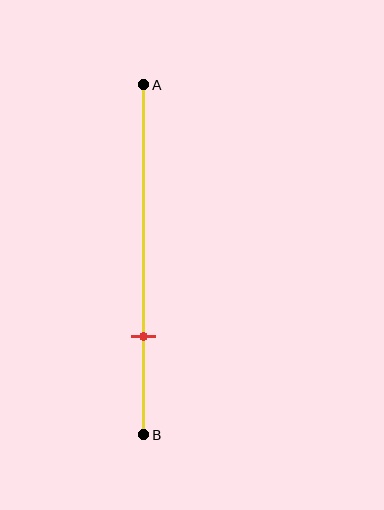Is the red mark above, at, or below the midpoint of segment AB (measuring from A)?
The red mark is below the midpoint of segment AB.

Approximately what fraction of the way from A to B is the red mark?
The red mark is approximately 70% of the way from A to B.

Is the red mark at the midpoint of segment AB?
No, the mark is at about 70% from A, not at the 50% midpoint.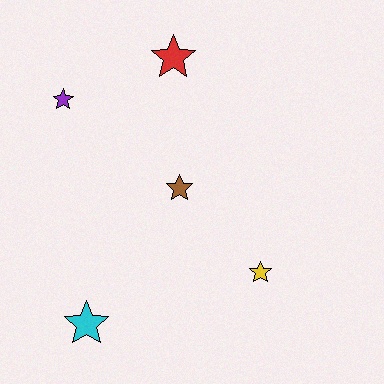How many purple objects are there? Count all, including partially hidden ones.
There is 1 purple object.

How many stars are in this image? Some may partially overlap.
There are 5 stars.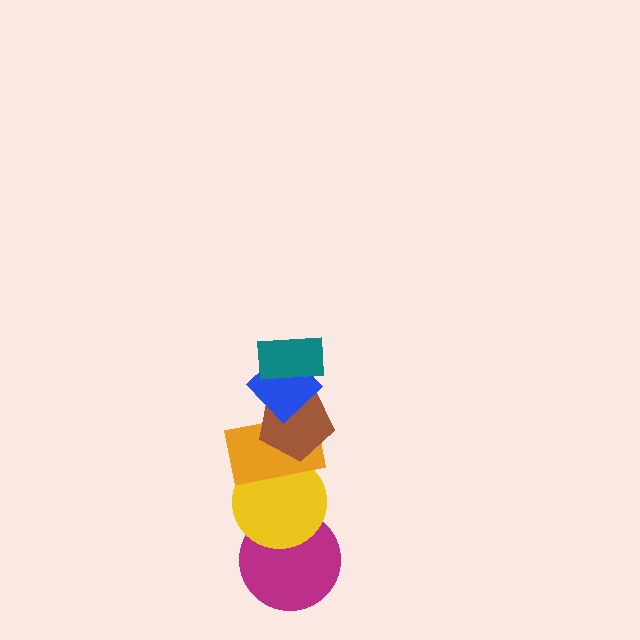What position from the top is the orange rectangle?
The orange rectangle is 4th from the top.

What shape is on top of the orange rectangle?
The brown pentagon is on top of the orange rectangle.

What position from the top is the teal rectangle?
The teal rectangle is 1st from the top.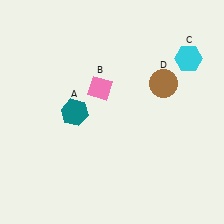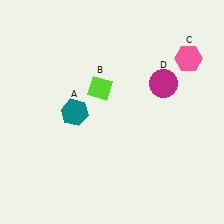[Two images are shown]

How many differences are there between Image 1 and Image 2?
There are 3 differences between the two images.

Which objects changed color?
B changed from pink to lime. C changed from cyan to pink. D changed from brown to magenta.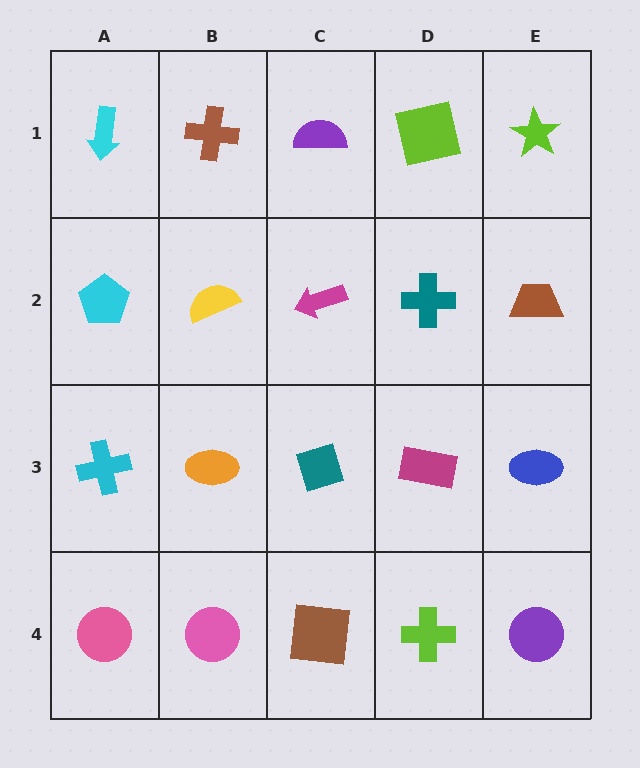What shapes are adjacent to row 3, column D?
A teal cross (row 2, column D), a lime cross (row 4, column D), a teal diamond (row 3, column C), a blue ellipse (row 3, column E).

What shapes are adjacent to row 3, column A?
A cyan pentagon (row 2, column A), a pink circle (row 4, column A), an orange ellipse (row 3, column B).